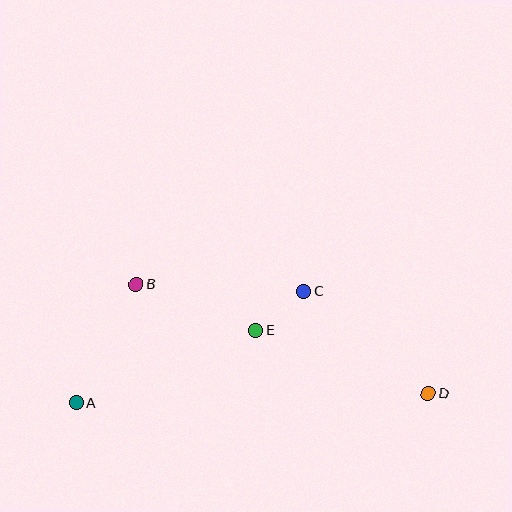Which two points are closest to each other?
Points C and E are closest to each other.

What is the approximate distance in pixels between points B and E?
The distance between B and E is approximately 128 pixels.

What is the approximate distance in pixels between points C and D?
The distance between C and D is approximately 161 pixels.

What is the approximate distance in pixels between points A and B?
The distance between A and B is approximately 133 pixels.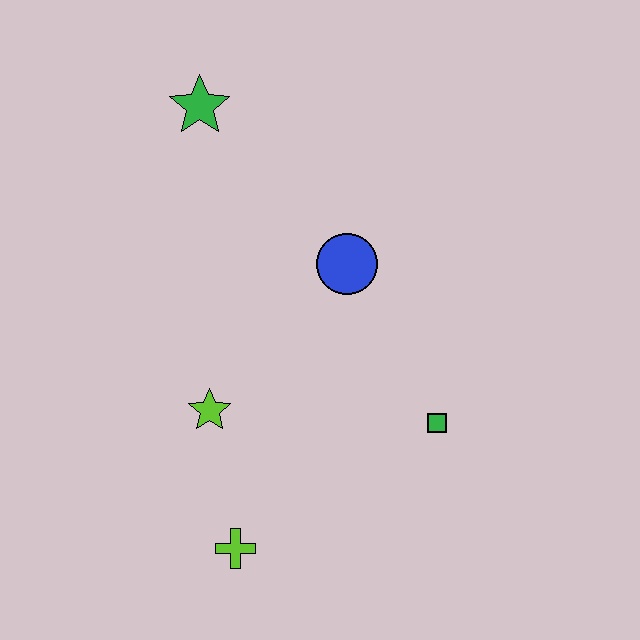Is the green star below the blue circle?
No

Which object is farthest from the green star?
The lime cross is farthest from the green star.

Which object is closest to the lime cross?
The lime star is closest to the lime cross.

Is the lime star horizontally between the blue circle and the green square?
No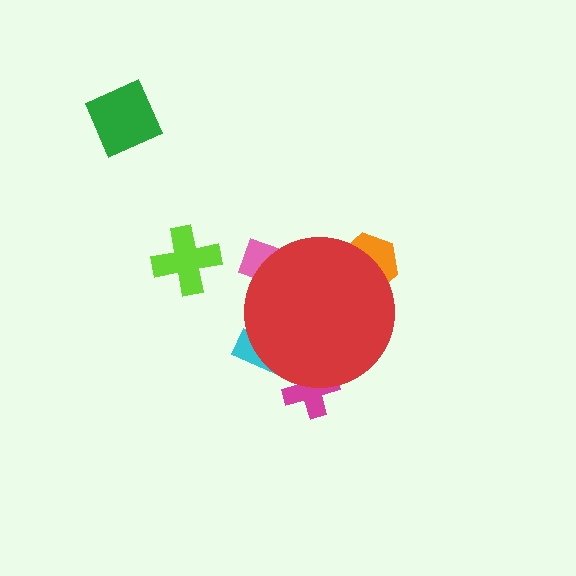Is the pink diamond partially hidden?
Yes, the pink diamond is partially hidden behind the red circle.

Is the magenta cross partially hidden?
Yes, the magenta cross is partially hidden behind the red circle.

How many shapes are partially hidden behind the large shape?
4 shapes are partially hidden.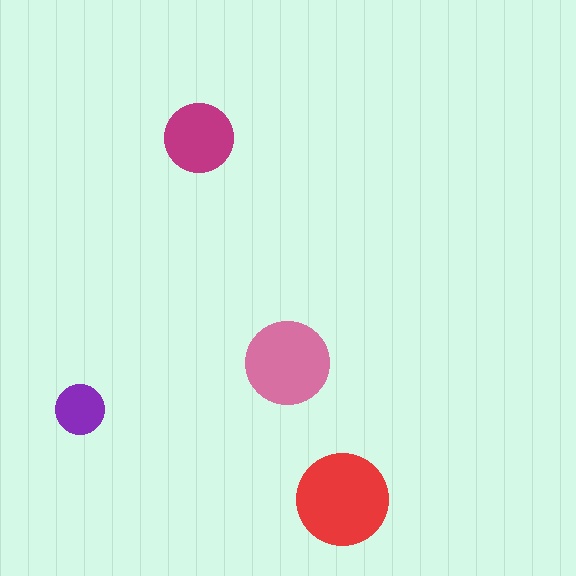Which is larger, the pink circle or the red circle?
The red one.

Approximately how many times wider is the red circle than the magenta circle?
About 1.5 times wider.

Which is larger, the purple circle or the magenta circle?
The magenta one.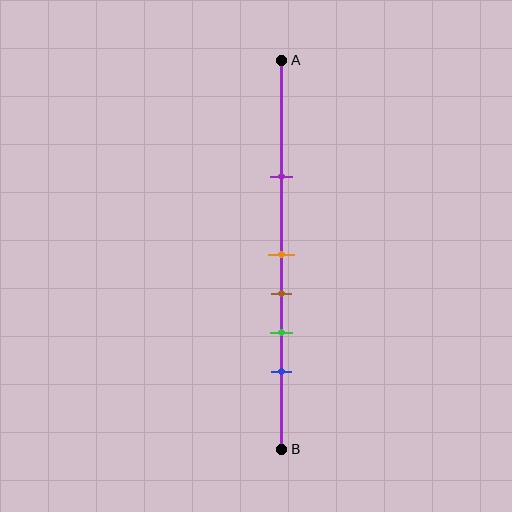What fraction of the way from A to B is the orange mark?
The orange mark is approximately 50% (0.5) of the way from A to B.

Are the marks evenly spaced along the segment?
No, the marks are not evenly spaced.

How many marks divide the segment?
There are 5 marks dividing the segment.